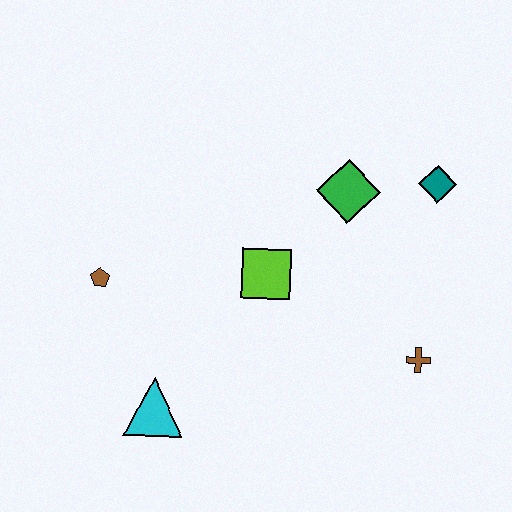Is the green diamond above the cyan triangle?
Yes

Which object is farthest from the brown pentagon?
The teal diamond is farthest from the brown pentagon.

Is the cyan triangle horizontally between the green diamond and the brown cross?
No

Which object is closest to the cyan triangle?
The brown pentagon is closest to the cyan triangle.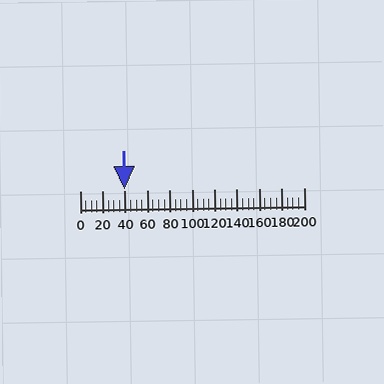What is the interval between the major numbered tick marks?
The major tick marks are spaced 20 units apart.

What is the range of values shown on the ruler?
The ruler shows values from 0 to 200.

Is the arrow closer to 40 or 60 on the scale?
The arrow is closer to 40.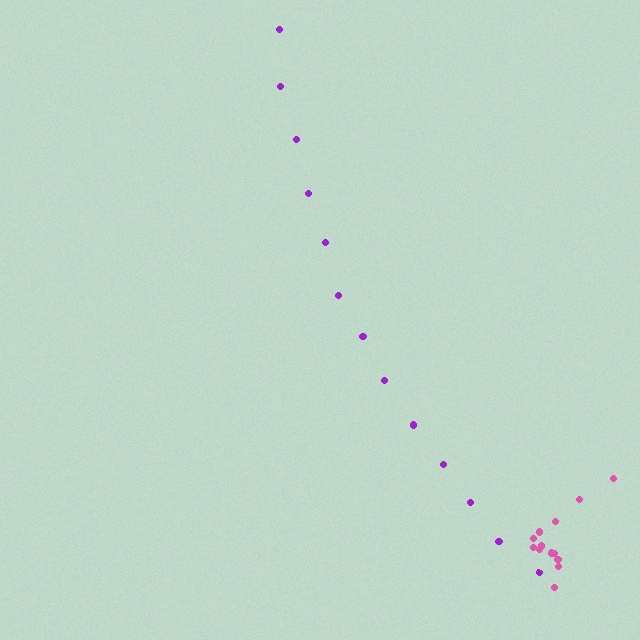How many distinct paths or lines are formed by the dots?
There are 2 distinct paths.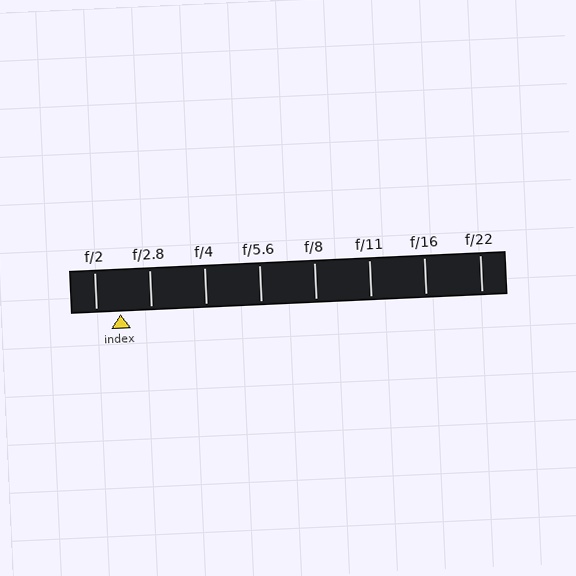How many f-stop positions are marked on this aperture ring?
There are 8 f-stop positions marked.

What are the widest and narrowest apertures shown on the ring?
The widest aperture shown is f/2 and the narrowest is f/22.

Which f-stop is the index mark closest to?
The index mark is closest to f/2.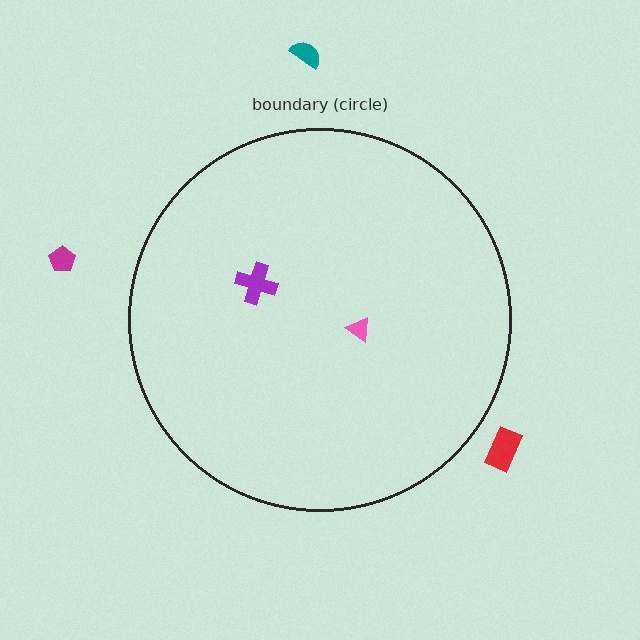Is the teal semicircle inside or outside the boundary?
Outside.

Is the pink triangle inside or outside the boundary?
Inside.